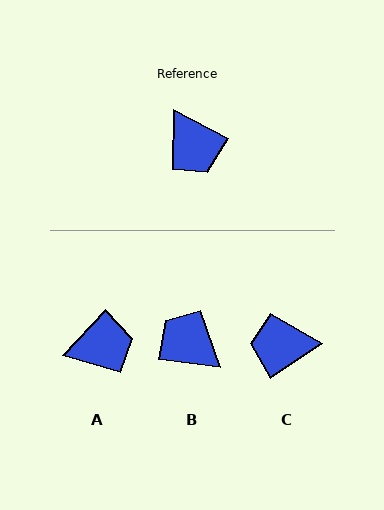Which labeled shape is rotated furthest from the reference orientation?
B, about 159 degrees away.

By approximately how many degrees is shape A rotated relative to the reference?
Approximately 75 degrees counter-clockwise.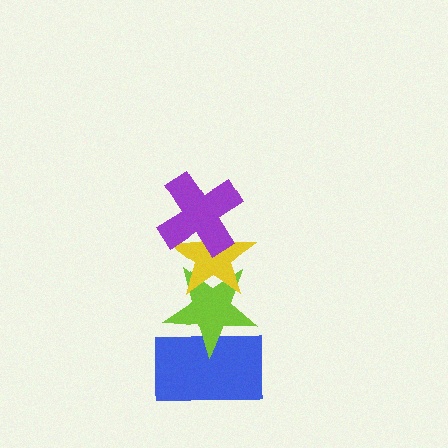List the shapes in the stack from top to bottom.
From top to bottom: the purple cross, the yellow star, the lime star, the blue rectangle.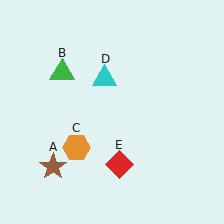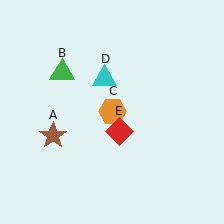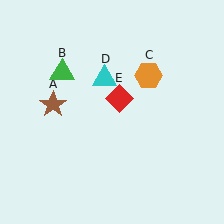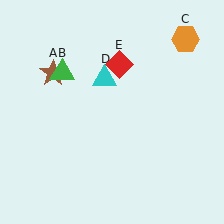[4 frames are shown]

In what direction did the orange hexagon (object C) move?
The orange hexagon (object C) moved up and to the right.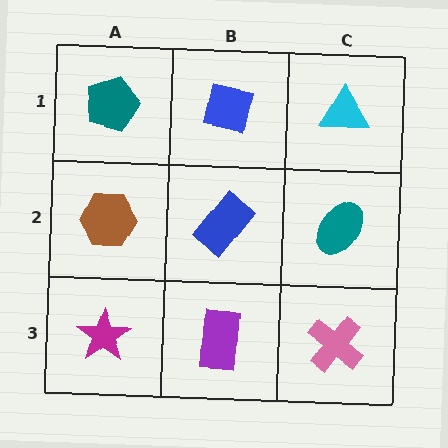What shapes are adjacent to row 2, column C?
A cyan triangle (row 1, column C), a pink cross (row 3, column C), a blue rectangle (row 2, column B).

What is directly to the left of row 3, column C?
A purple rectangle.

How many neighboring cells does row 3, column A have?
2.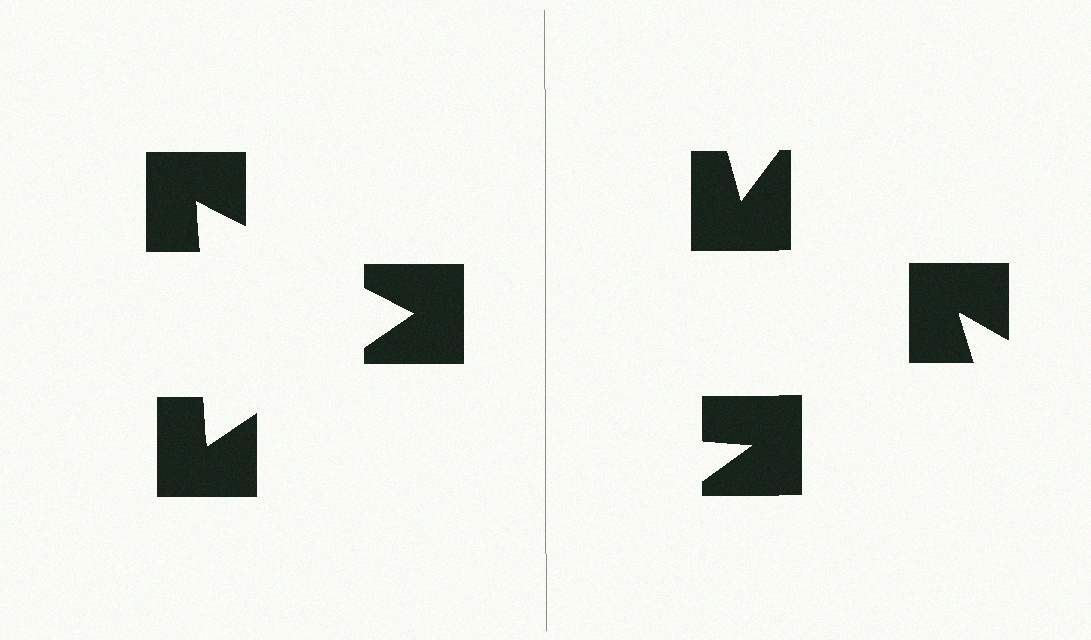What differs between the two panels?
The notched squares are positioned identically on both sides; only the wedge orientations differ. On the left they align to a triangle; on the right they are misaligned.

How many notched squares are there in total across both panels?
6 — 3 on each side.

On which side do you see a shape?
An illusory triangle appears on the left side. On the right side the wedge cuts are rotated, so no coherent shape forms.